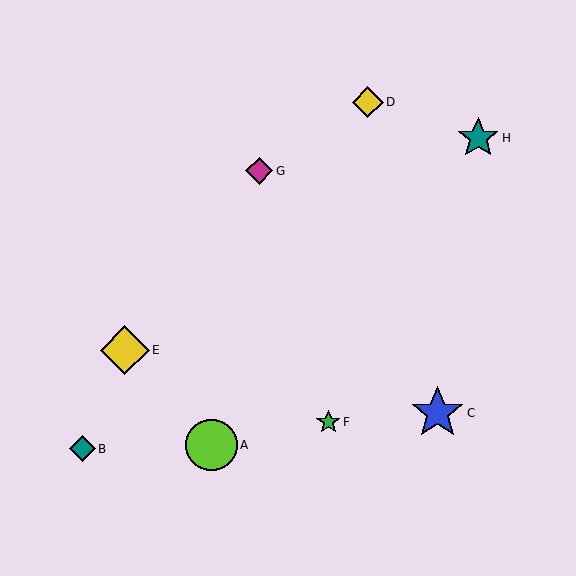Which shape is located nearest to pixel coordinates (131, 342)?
The yellow diamond (labeled E) at (125, 350) is nearest to that location.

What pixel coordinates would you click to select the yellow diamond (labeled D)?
Click at (368, 102) to select the yellow diamond D.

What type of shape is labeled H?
Shape H is a teal star.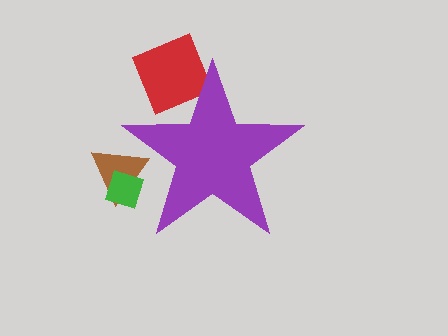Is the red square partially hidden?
Yes, the red square is partially hidden behind the purple star.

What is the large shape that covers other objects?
A purple star.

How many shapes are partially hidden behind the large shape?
3 shapes are partially hidden.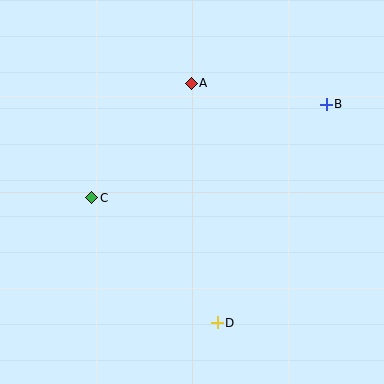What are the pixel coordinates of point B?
Point B is at (326, 104).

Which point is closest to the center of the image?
Point C at (92, 198) is closest to the center.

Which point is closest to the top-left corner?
Point A is closest to the top-left corner.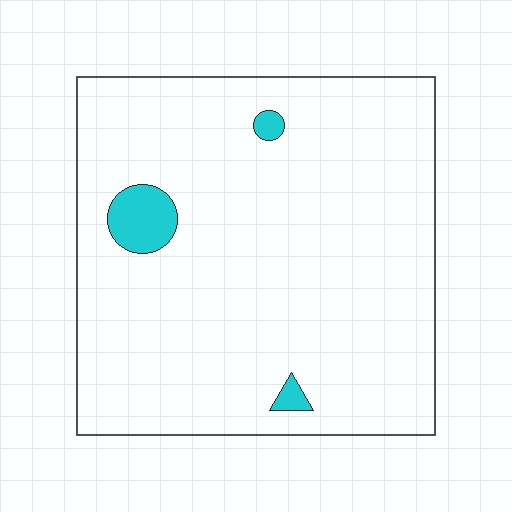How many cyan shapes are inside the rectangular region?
3.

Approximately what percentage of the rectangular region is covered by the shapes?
Approximately 5%.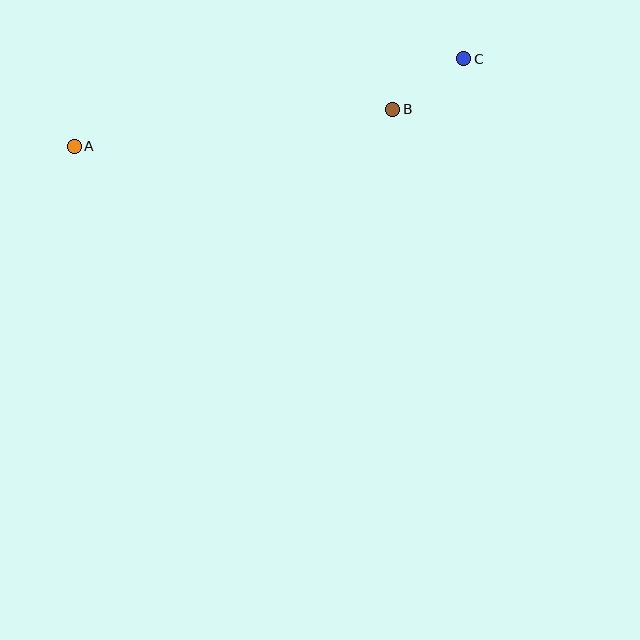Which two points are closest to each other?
Points B and C are closest to each other.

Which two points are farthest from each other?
Points A and C are farthest from each other.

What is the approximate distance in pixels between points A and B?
The distance between A and B is approximately 321 pixels.